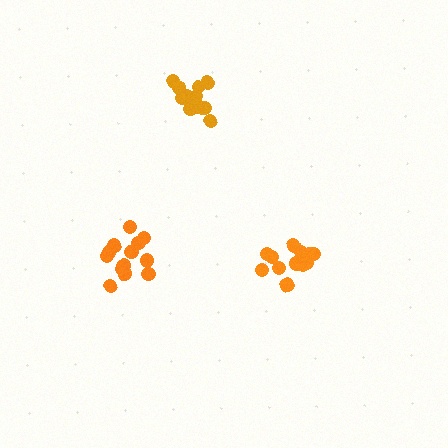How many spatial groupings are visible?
There are 3 spatial groupings.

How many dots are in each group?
Group 1: 13 dots, Group 2: 12 dots, Group 3: 14 dots (39 total).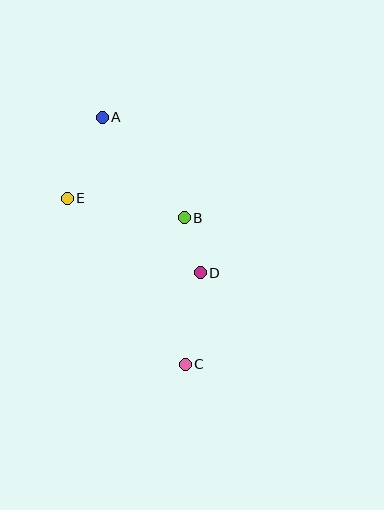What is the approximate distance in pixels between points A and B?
The distance between A and B is approximately 130 pixels.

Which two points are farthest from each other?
Points A and C are farthest from each other.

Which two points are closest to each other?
Points B and D are closest to each other.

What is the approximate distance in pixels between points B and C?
The distance between B and C is approximately 147 pixels.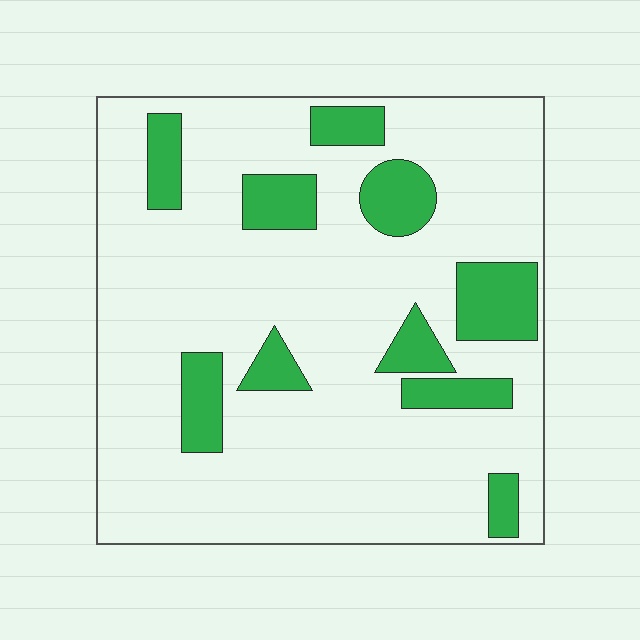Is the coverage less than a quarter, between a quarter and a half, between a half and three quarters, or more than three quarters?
Less than a quarter.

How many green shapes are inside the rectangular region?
10.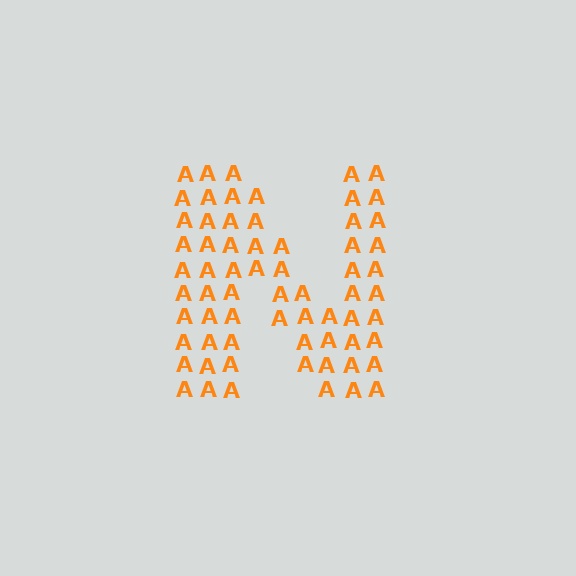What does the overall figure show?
The overall figure shows the letter N.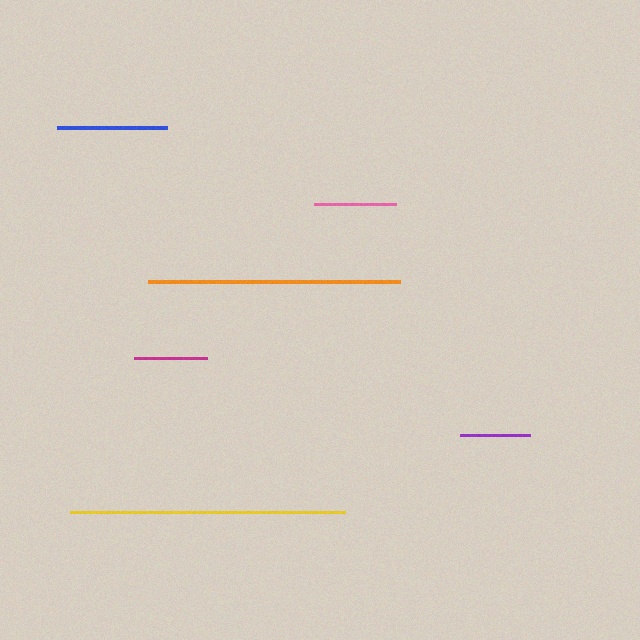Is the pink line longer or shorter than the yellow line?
The yellow line is longer than the pink line.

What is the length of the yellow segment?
The yellow segment is approximately 275 pixels long.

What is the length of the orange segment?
The orange segment is approximately 252 pixels long.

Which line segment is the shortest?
The purple line is the shortest at approximately 69 pixels.